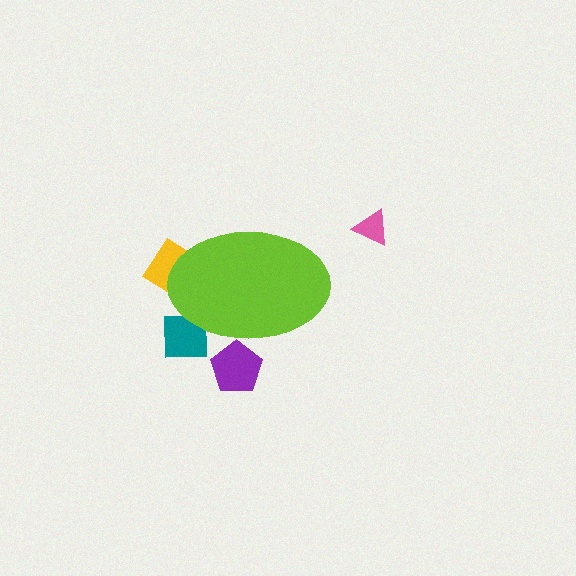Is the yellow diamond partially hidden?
Yes, the yellow diamond is partially hidden behind the lime ellipse.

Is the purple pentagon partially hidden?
Yes, the purple pentagon is partially hidden behind the lime ellipse.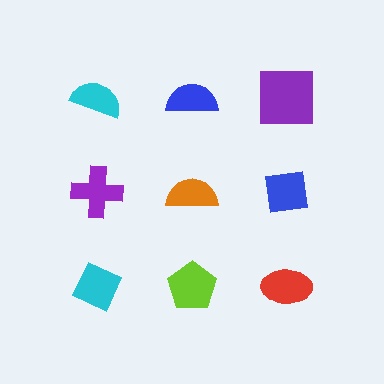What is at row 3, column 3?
A red ellipse.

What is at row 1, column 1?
A cyan semicircle.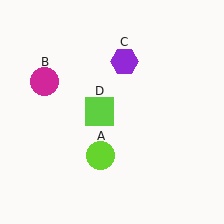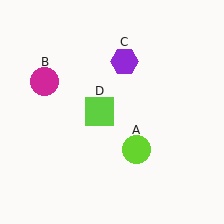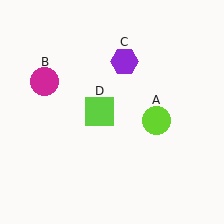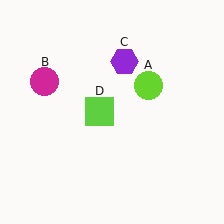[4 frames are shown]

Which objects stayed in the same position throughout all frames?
Magenta circle (object B) and purple hexagon (object C) and lime square (object D) remained stationary.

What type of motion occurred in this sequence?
The lime circle (object A) rotated counterclockwise around the center of the scene.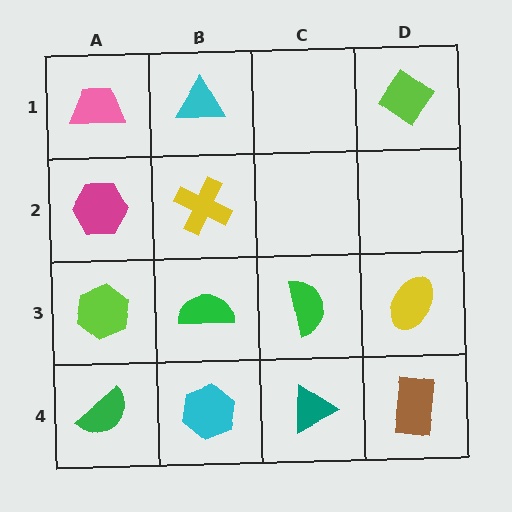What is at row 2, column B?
A yellow cross.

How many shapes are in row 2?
2 shapes.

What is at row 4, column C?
A teal triangle.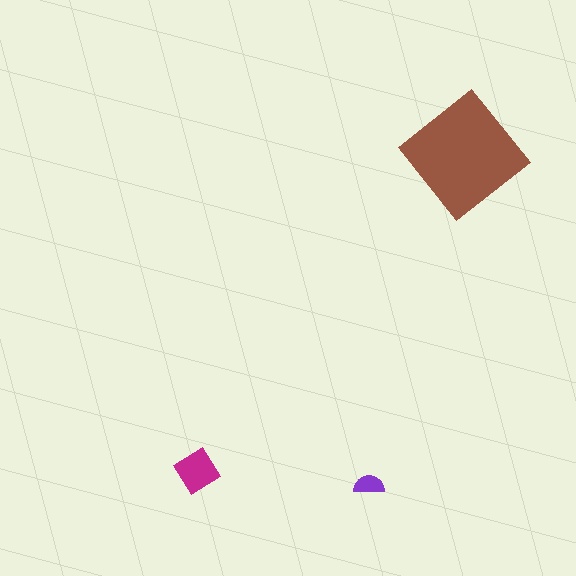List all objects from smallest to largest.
The purple semicircle, the magenta diamond, the brown diamond.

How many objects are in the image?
There are 3 objects in the image.